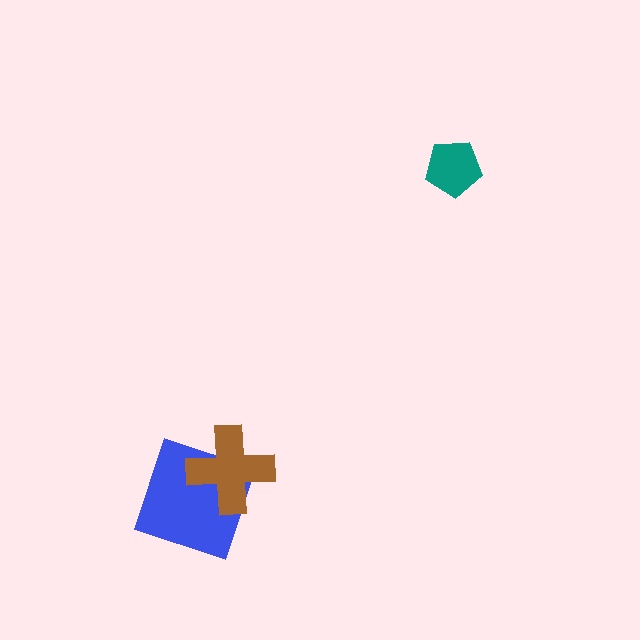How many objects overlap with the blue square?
1 object overlaps with the blue square.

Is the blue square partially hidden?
Yes, it is partially covered by another shape.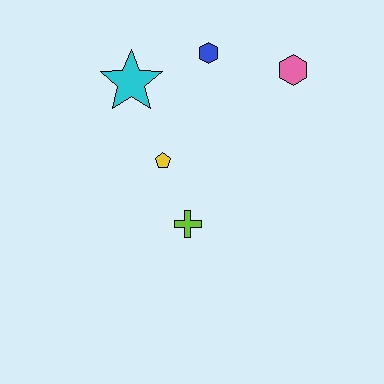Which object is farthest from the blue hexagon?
The lime cross is farthest from the blue hexagon.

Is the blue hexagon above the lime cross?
Yes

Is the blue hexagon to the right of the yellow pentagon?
Yes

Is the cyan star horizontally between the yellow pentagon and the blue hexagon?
No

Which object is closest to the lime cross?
The yellow pentagon is closest to the lime cross.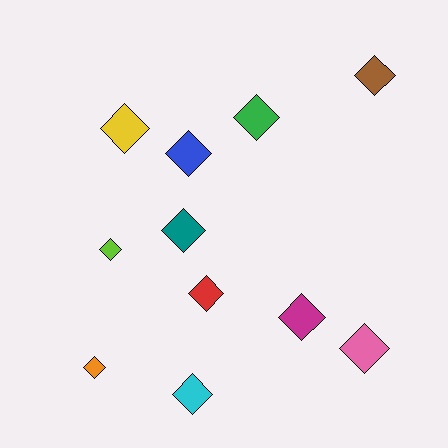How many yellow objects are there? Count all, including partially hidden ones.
There is 1 yellow object.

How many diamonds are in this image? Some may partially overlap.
There are 11 diamonds.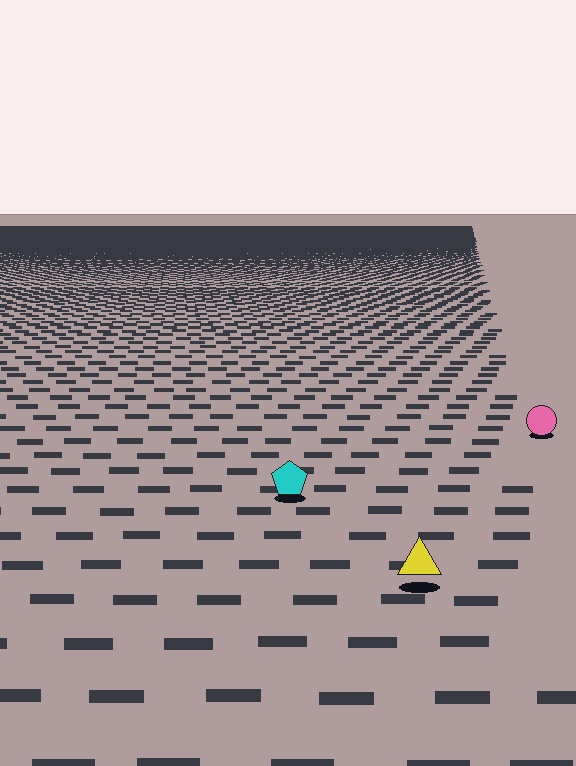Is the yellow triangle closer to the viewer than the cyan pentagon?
Yes. The yellow triangle is closer — you can tell from the texture gradient: the ground texture is coarser near it.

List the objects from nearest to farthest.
From nearest to farthest: the yellow triangle, the cyan pentagon, the pink circle.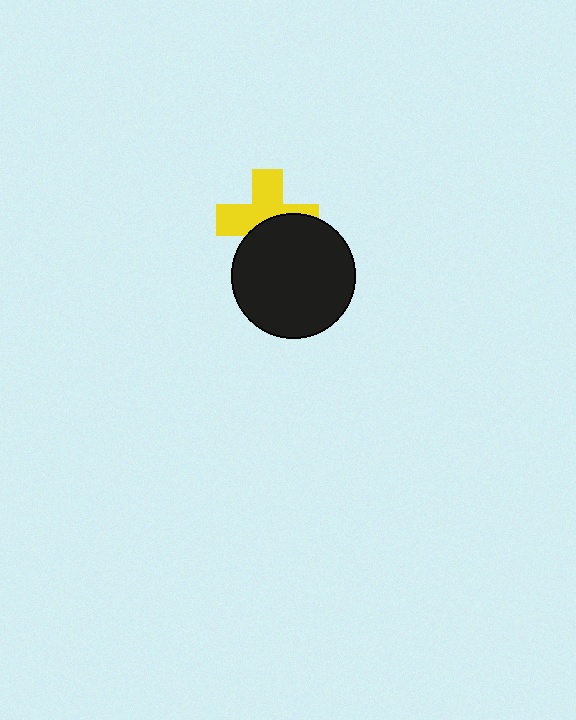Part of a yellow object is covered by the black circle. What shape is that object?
It is a cross.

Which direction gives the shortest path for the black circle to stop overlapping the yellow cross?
Moving down gives the shortest separation.